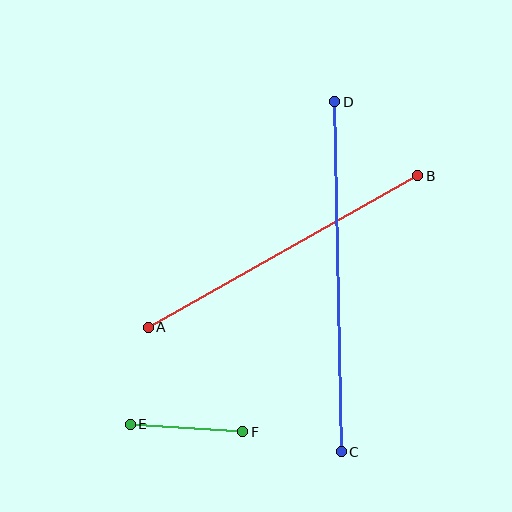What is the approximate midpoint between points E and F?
The midpoint is at approximately (186, 428) pixels.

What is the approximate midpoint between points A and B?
The midpoint is at approximately (283, 251) pixels.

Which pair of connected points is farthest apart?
Points C and D are farthest apart.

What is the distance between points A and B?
The distance is approximately 309 pixels.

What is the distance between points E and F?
The distance is approximately 113 pixels.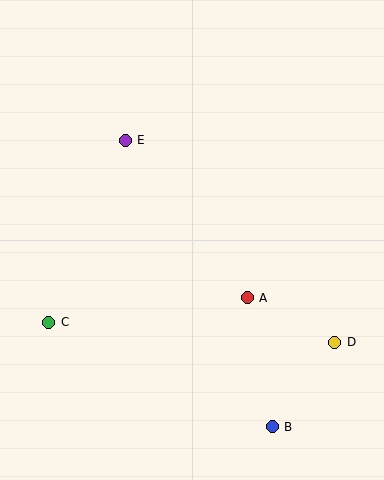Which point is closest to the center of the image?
Point A at (247, 298) is closest to the center.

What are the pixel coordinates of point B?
Point B is at (272, 427).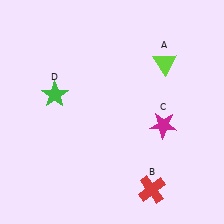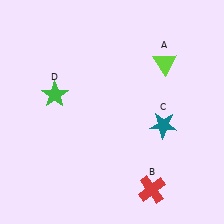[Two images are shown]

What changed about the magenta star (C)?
In Image 1, C is magenta. In Image 2, it changed to teal.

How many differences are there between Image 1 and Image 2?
There is 1 difference between the two images.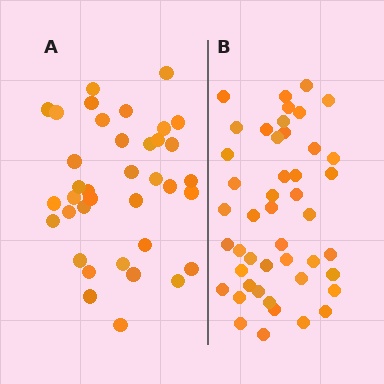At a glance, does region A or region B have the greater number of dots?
Region B (the right region) has more dots.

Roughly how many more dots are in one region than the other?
Region B has roughly 8 or so more dots than region A.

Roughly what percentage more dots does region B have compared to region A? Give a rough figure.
About 25% more.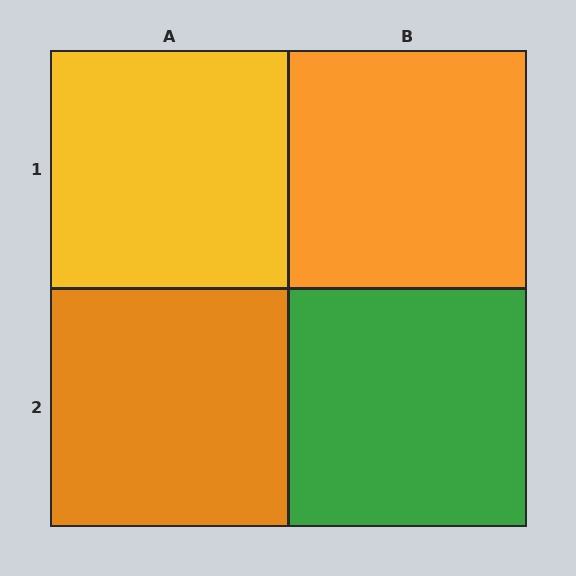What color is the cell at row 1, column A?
Yellow.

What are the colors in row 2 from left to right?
Orange, green.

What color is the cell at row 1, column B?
Orange.